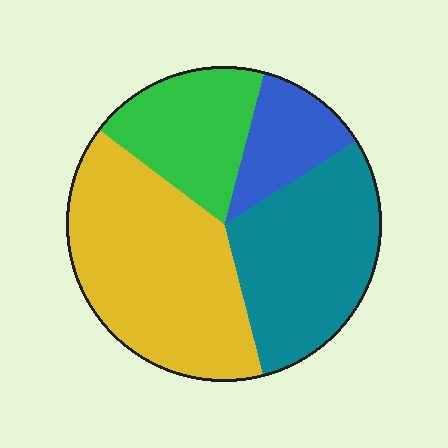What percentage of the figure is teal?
Teal takes up about one third (1/3) of the figure.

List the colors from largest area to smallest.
From largest to smallest: yellow, teal, green, blue.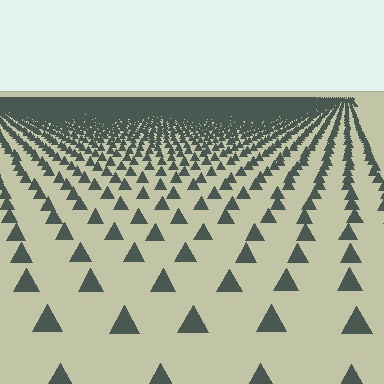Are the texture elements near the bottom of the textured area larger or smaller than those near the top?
Larger. Near the bottom, elements are closer to the viewer and appear at a bigger on-screen size.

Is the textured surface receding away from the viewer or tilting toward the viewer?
The surface is receding away from the viewer. Texture elements get smaller and denser toward the top.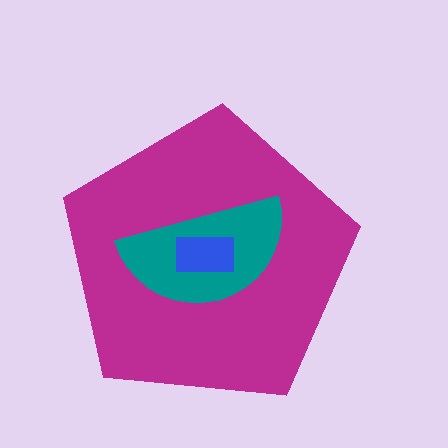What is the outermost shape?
The magenta pentagon.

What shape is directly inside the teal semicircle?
The blue rectangle.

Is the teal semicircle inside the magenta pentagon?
Yes.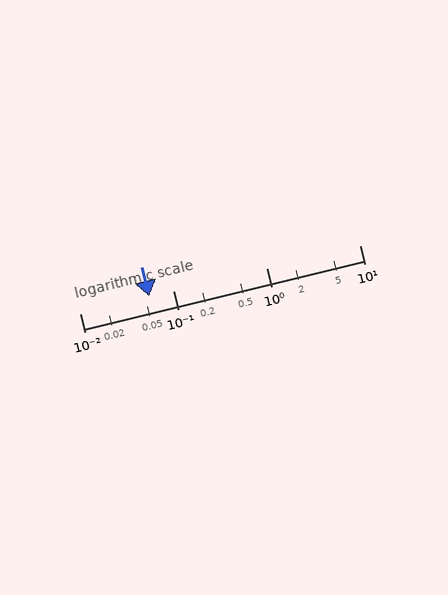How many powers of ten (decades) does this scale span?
The scale spans 3 decades, from 0.01 to 10.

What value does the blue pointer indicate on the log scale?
The pointer indicates approximately 0.056.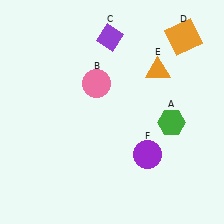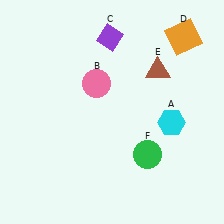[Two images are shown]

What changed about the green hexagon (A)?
In Image 1, A is green. In Image 2, it changed to cyan.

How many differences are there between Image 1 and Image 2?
There are 3 differences between the two images.